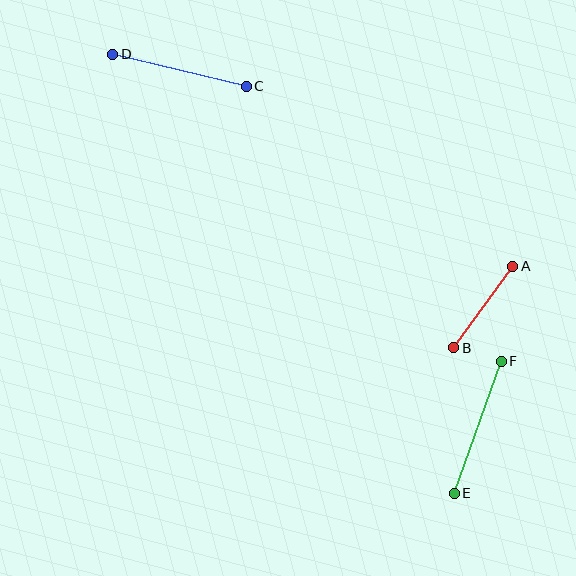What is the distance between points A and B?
The distance is approximately 101 pixels.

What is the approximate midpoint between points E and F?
The midpoint is at approximately (478, 427) pixels.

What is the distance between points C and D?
The distance is approximately 137 pixels.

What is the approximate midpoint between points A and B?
The midpoint is at approximately (483, 307) pixels.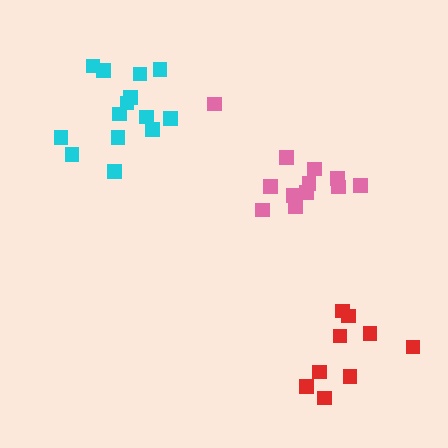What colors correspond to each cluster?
The clusters are colored: cyan, pink, red.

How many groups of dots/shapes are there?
There are 3 groups.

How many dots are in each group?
Group 1: 14 dots, Group 2: 13 dots, Group 3: 9 dots (36 total).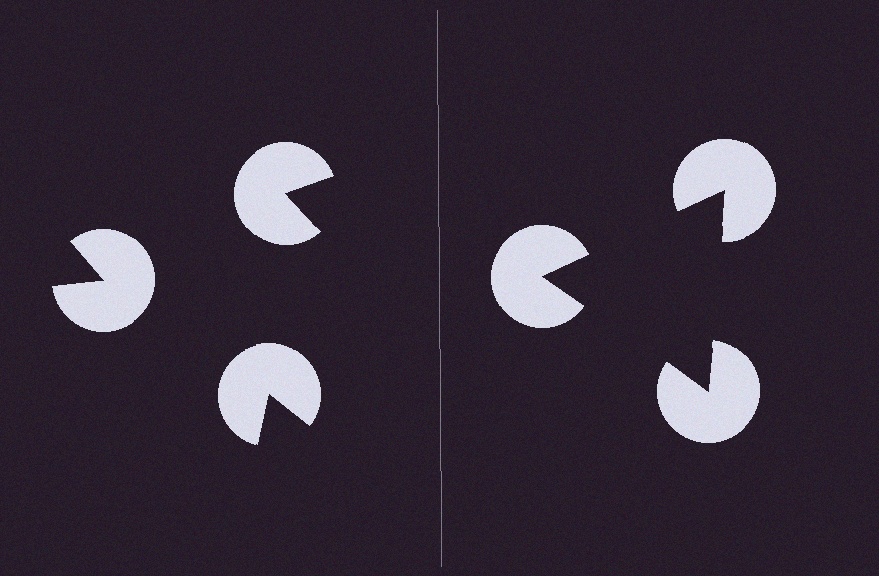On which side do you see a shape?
An illusory triangle appears on the right side. On the left side the wedge cuts are rotated, so no coherent shape forms.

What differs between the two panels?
The pac-man discs are positioned identically on both sides; only the wedge orientations differ. On the right they align to a triangle; on the left they are misaligned.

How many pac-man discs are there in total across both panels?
6 — 3 on each side.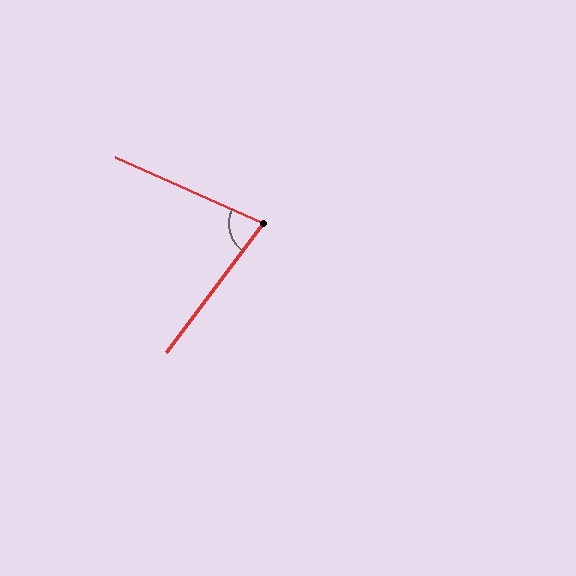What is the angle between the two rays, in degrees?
Approximately 77 degrees.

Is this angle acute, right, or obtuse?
It is acute.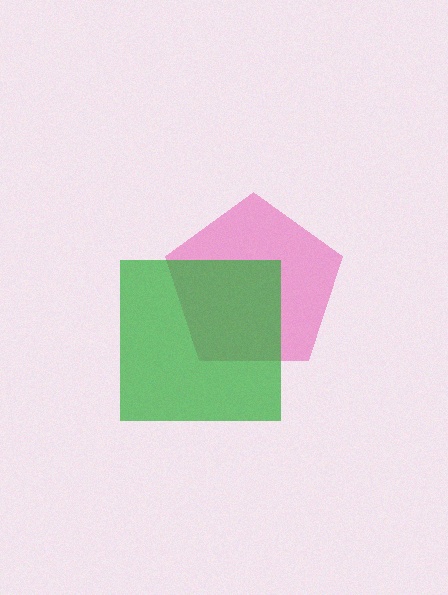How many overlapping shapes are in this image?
There are 2 overlapping shapes in the image.